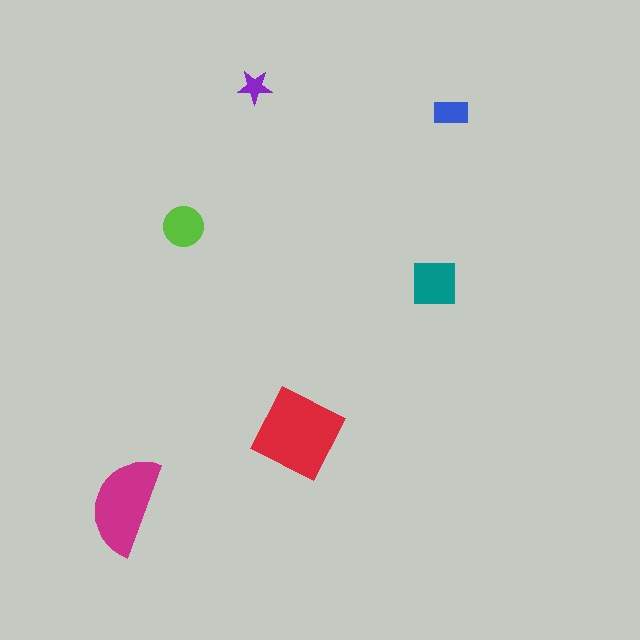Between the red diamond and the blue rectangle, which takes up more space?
The red diamond.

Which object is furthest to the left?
The magenta semicircle is leftmost.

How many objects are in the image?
There are 6 objects in the image.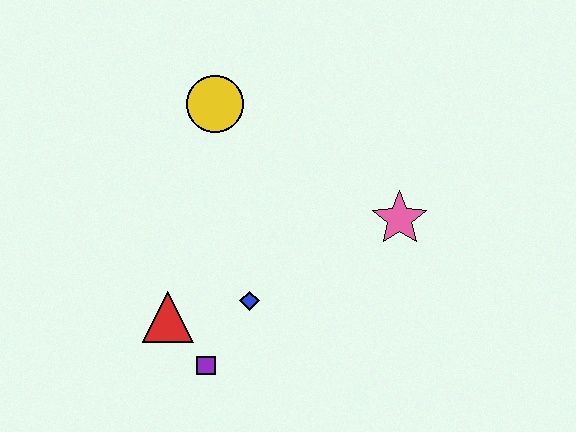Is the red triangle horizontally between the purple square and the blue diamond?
No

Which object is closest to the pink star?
The blue diamond is closest to the pink star.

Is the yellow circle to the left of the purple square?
No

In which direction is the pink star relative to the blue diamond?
The pink star is to the right of the blue diamond.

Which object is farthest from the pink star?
The red triangle is farthest from the pink star.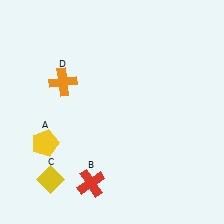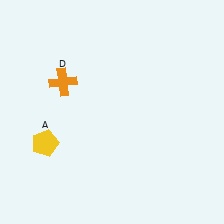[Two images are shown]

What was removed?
The yellow diamond (C), the red cross (B) were removed in Image 2.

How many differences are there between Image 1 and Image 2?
There are 2 differences between the two images.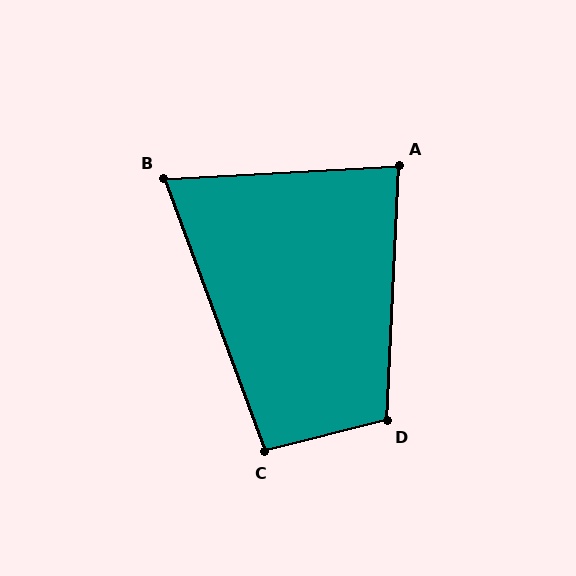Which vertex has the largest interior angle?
D, at approximately 107 degrees.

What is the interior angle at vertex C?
Approximately 96 degrees (obtuse).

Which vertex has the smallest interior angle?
B, at approximately 73 degrees.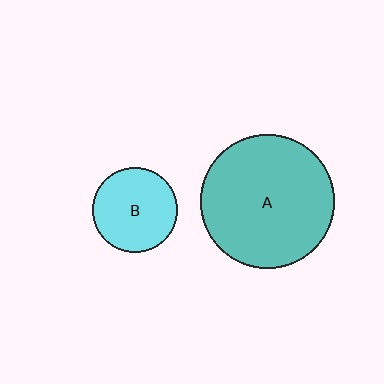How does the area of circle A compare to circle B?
Approximately 2.5 times.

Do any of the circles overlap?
No, none of the circles overlap.